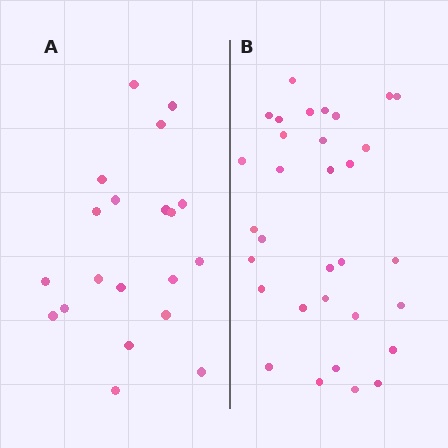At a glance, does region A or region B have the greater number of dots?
Region B (the right region) has more dots.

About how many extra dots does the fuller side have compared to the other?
Region B has roughly 12 or so more dots than region A.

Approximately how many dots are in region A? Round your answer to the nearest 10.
About 20 dots.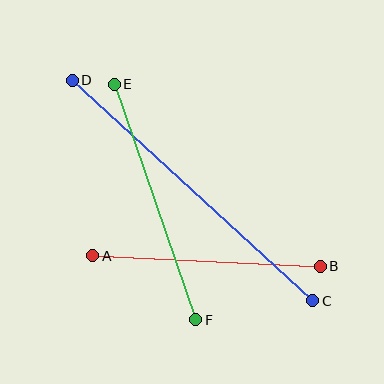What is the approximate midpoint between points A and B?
The midpoint is at approximately (206, 261) pixels.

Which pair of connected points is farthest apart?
Points C and D are farthest apart.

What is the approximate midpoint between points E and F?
The midpoint is at approximately (155, 202) pixels.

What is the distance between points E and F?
The distance is approximately 249 pixels.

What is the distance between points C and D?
The distance is approximately 326 pixels.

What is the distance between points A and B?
The distance is approximately 228 pixels.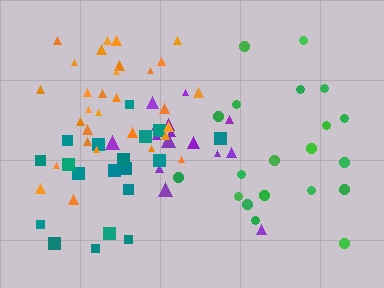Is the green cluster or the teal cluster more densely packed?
Teal.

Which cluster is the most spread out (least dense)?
Purple.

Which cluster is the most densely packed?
Orange.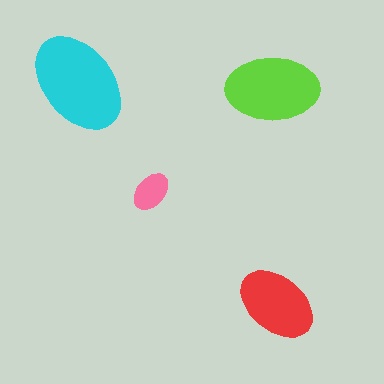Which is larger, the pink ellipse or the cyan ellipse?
The cyan one.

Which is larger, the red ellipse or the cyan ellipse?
The cyan one.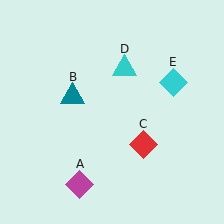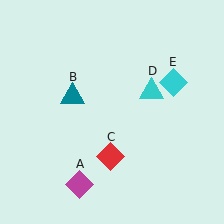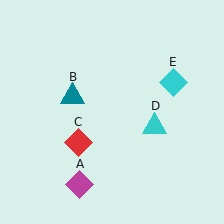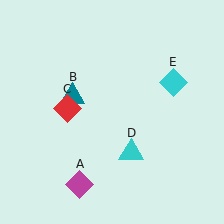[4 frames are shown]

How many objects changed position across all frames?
2 objects changed position: red diamond (object C), cyan triangle (object D).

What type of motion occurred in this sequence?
The red diamond (object C), cyan triangle (object D) rotated clockwise around the center of the scene.